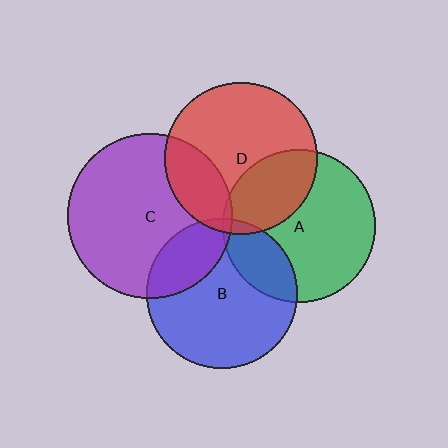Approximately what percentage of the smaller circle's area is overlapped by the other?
Approximately 20%.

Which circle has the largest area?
Circle C (purple).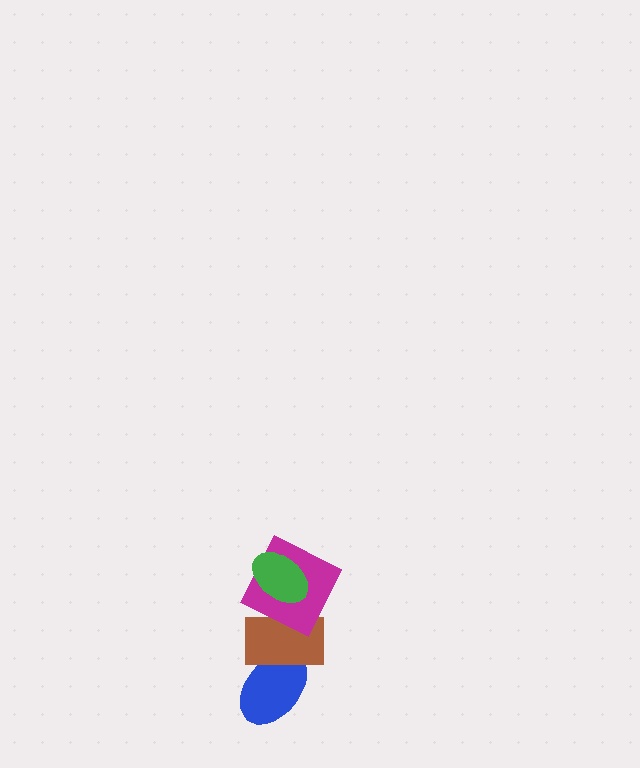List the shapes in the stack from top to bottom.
From top to bottom: the green ellipse, the magenta square, the brown rectangle, the blue ellipse.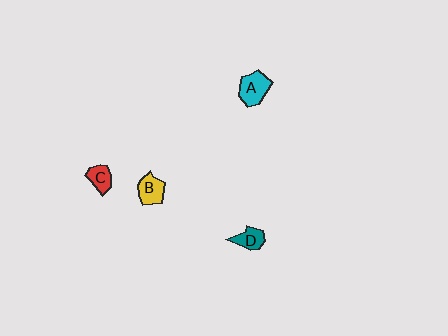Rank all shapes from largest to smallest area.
From largest to smallest: A (cyan), B (yellow), D (teal), C (red).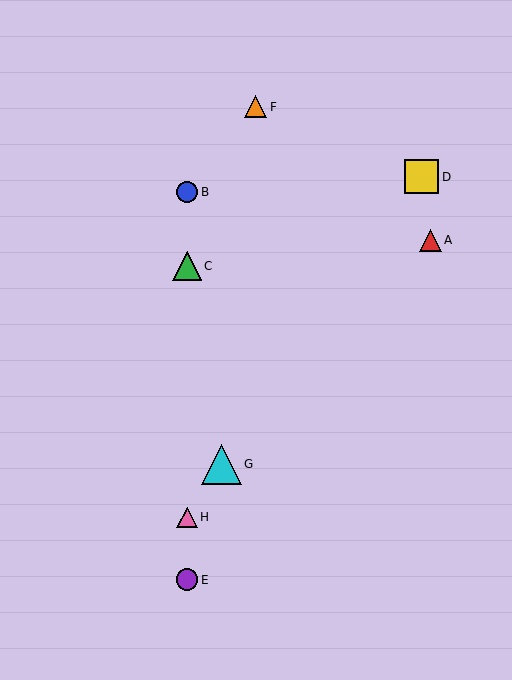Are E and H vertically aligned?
Yes, both are at x≈187.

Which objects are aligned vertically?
Objects B, C, E, H are aligned vertically.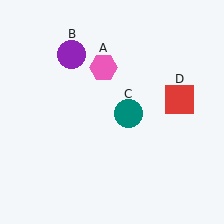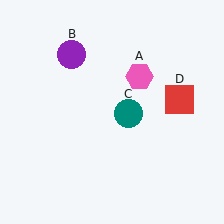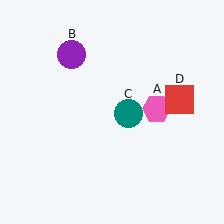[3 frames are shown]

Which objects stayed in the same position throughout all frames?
Purple circle (object B) and teal circle (object C) and red square (object D) remained stationary.